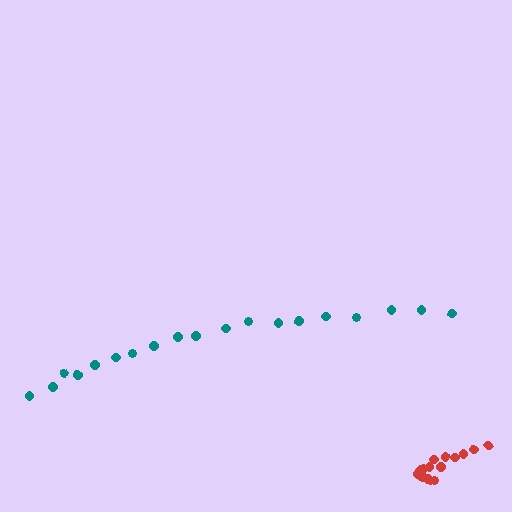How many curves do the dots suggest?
There are 2 distinct paths.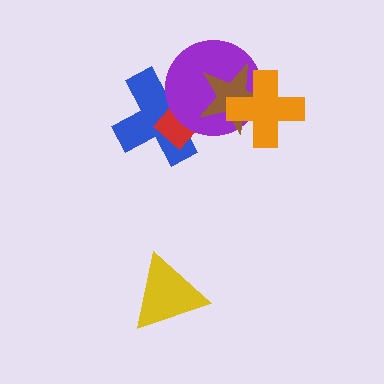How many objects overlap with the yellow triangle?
0 objects overlap with the yellow triangle.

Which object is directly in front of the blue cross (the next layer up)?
The red rectangle is directly in front of the blue cross.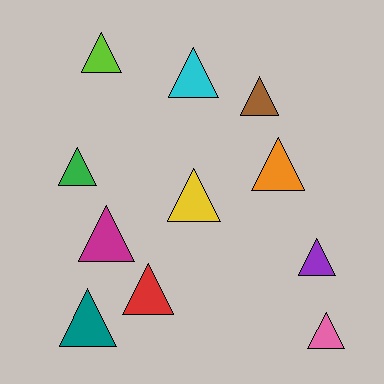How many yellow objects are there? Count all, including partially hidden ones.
There is 1 yellow object.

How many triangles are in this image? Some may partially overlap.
There are 11 triangles.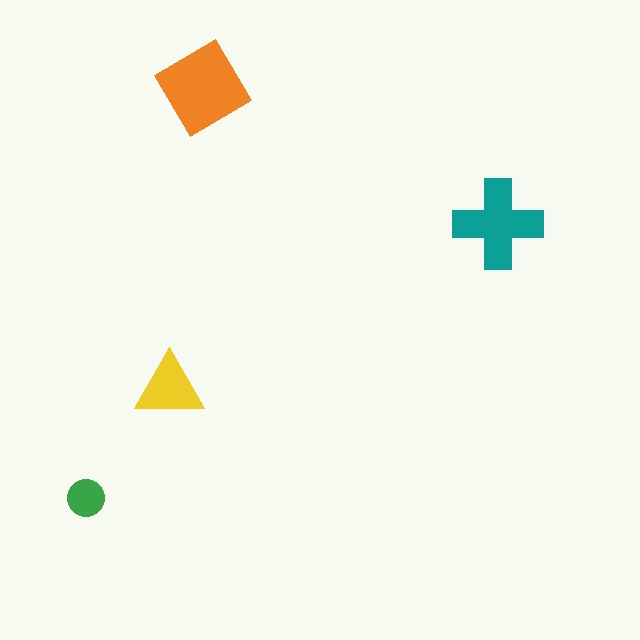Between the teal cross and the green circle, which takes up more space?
The teal cross.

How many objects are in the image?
There are 4 objects in the image.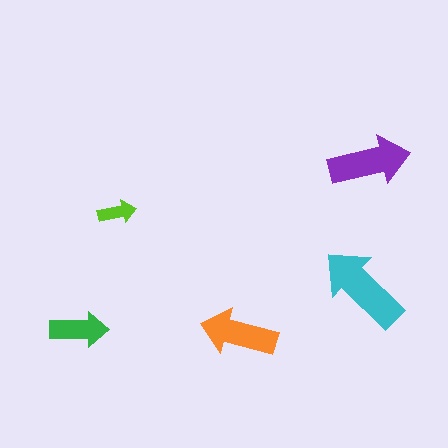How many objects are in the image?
There are 5 objects in the image.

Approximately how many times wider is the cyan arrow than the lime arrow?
About 2.5 times wider.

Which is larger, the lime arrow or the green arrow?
The green one.